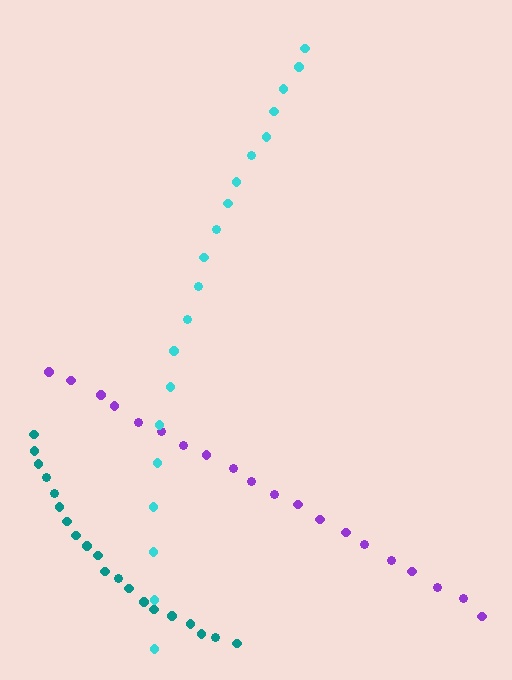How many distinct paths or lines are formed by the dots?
There are 3 distinct paths.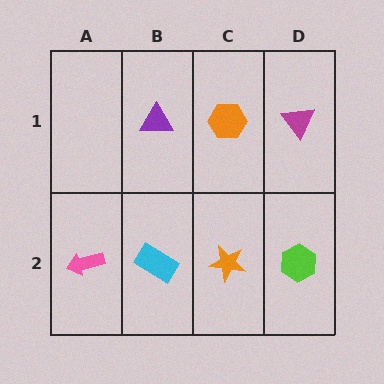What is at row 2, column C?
An orange star.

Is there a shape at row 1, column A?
No, that cell is empty.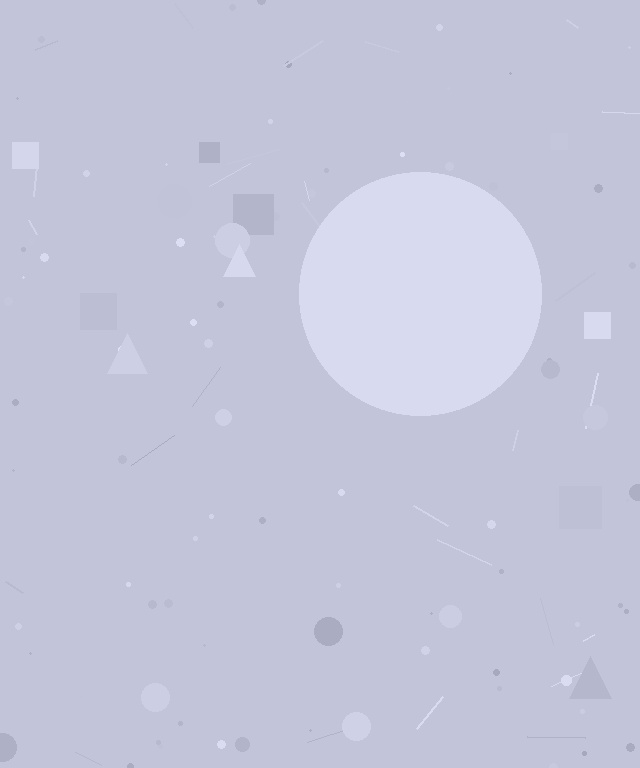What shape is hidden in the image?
A circle is hidden in the image.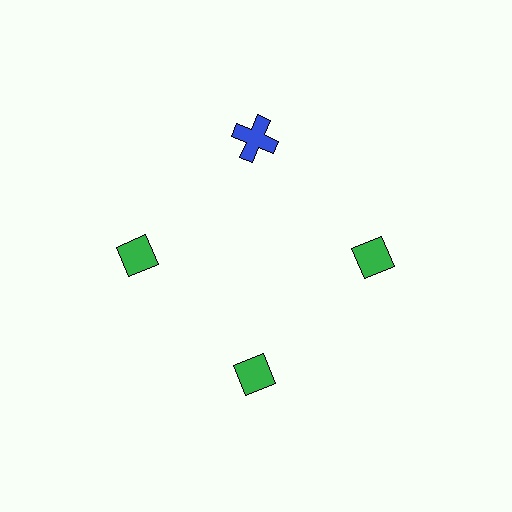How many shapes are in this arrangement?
There are 4 shapes arranged in a ring pattern.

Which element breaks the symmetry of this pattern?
The blue cross at roughly the 12 o'clock position breaks the symmetry. All other shapes are green diamonds.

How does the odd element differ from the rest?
It differs in both color (blue instead of green) and shape (cross instead of diamond).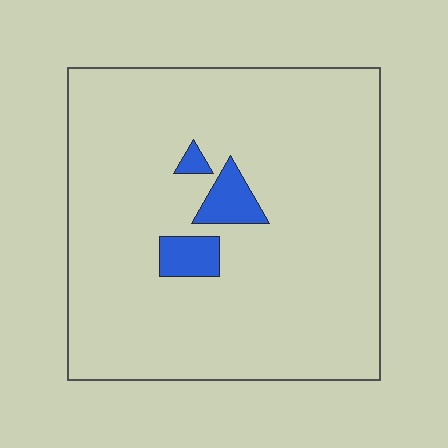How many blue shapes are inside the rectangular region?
3.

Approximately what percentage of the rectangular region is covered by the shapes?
Approximately 5%.